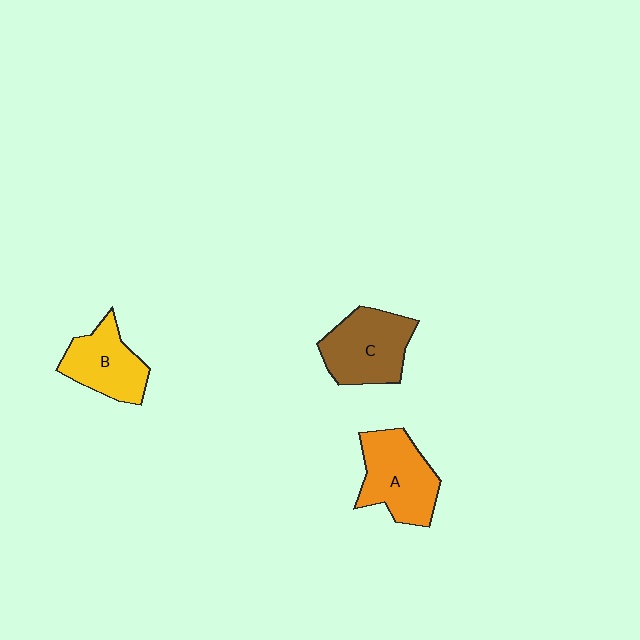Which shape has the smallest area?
Shape B (yellow).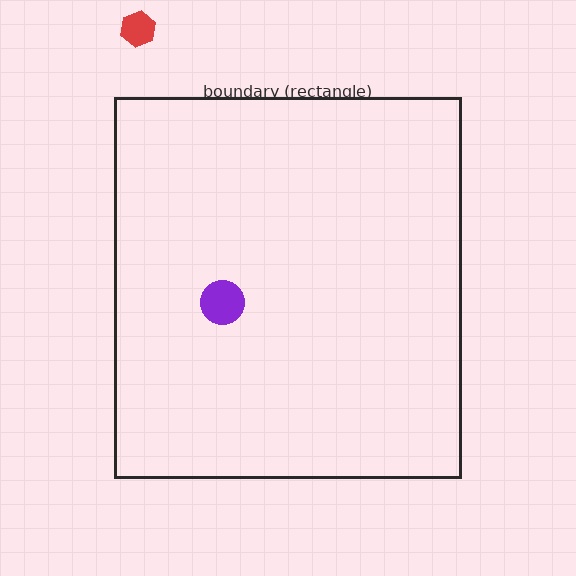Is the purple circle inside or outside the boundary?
Inside.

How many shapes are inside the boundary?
1 inside, 1 outside.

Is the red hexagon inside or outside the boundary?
Outside.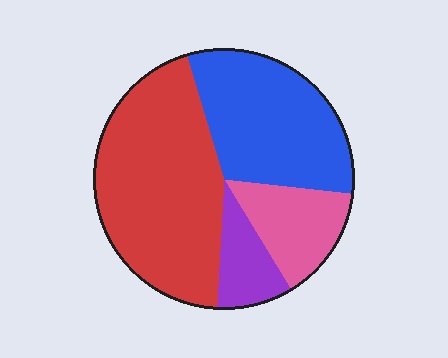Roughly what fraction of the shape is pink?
Pink covers 14% of the shape.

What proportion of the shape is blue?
Blue takes up about one third (1/3) of the shape.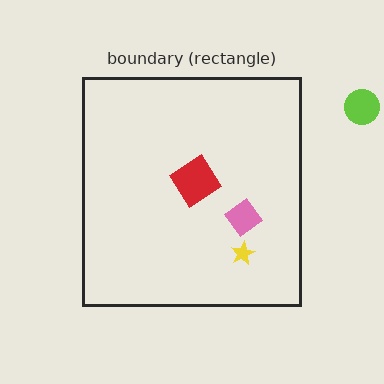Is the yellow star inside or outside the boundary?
Inside.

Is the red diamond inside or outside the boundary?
Inside.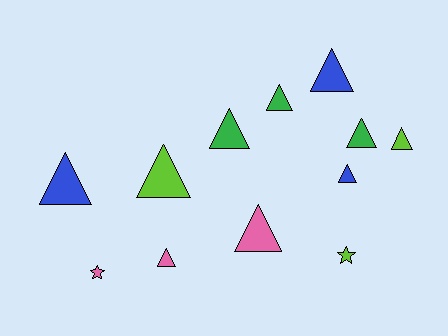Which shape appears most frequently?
Triangle, with 10 objects.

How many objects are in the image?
There are 12 objects.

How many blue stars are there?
There are no blue stars.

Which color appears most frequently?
Pink, with 3 objects.